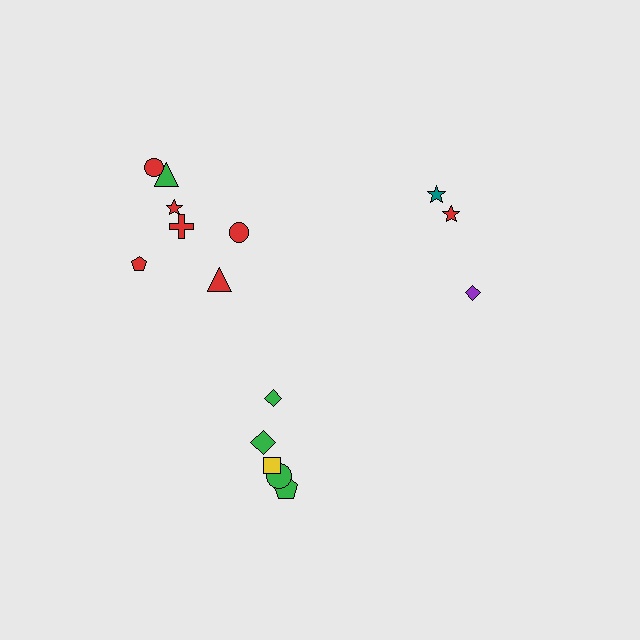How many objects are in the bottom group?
There are 5 objects.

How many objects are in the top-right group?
There are 3 objects.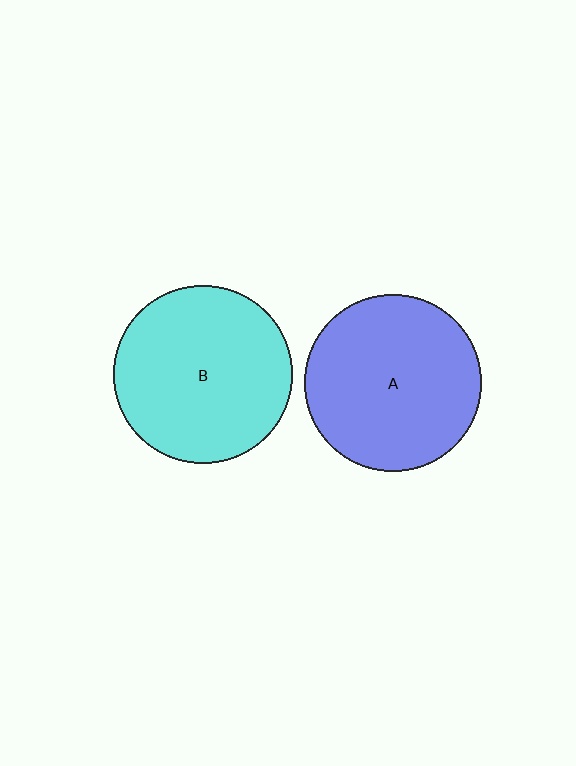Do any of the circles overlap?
No, none of the circles overlap.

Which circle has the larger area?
Circle B (cyan).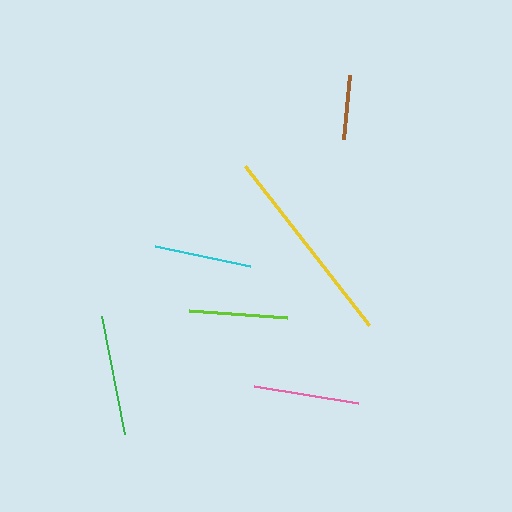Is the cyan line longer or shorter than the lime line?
The lime line is longer than the cyan line.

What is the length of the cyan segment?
The cyan segment is approximately 96 pixels long.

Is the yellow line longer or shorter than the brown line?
The yellow line is longer than the brown line.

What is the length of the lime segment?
The lime segment is approximately 99 pixels long.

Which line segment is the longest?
The yellow line is the longest at approximately 202 pixels.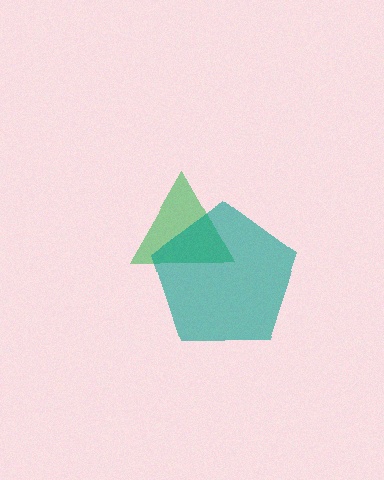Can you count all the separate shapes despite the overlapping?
Yes, there are 2 separate shapes.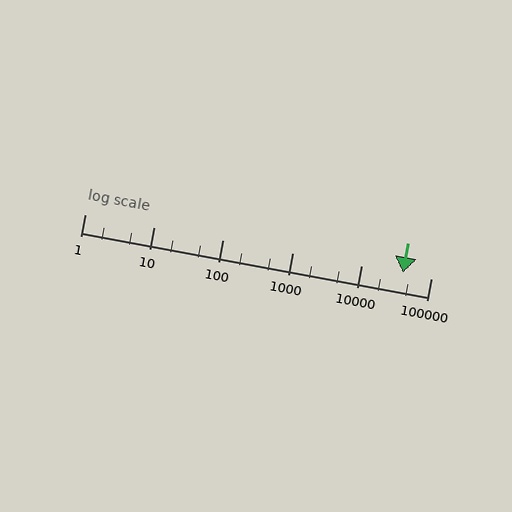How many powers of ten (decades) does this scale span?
The scale spans 5 decades, from 1 to 100000.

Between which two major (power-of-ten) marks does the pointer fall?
The pointer is between 10000 and 100000.